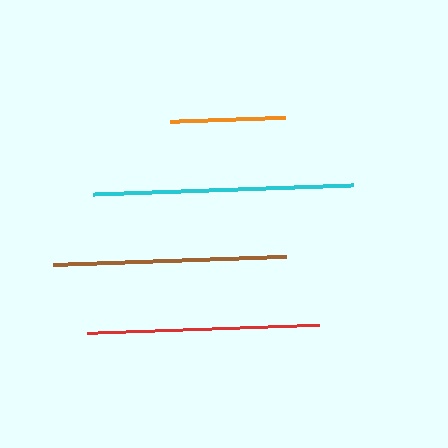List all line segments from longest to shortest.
From longest to shortest: cyan, brown, red, orange.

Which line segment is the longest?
The cyan line is the longest at approximately 260 pixels.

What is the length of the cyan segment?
The cyan segment is approximately 260 pixels long.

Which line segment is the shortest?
The orange line is the shortest at approximately 115 pixels.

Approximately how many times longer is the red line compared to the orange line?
The red line is approximately 2.0 times the length of the orange line.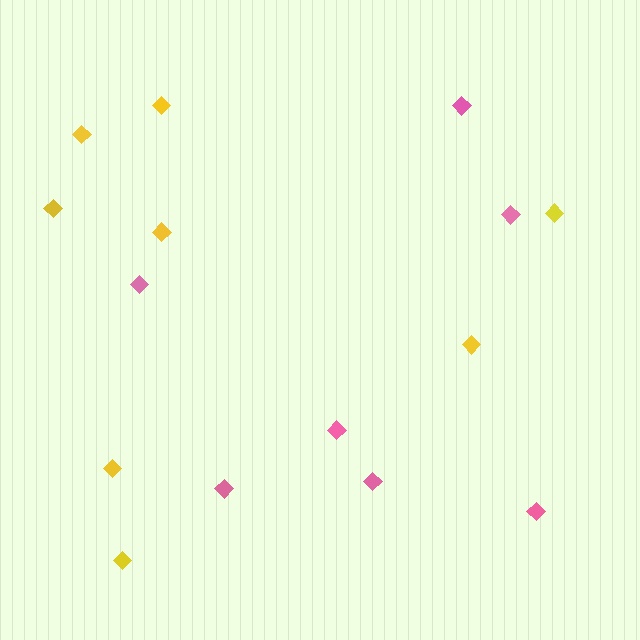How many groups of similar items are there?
There are 2 groups: one group of yellow diamonds (8) and one group of pink diamonds (7).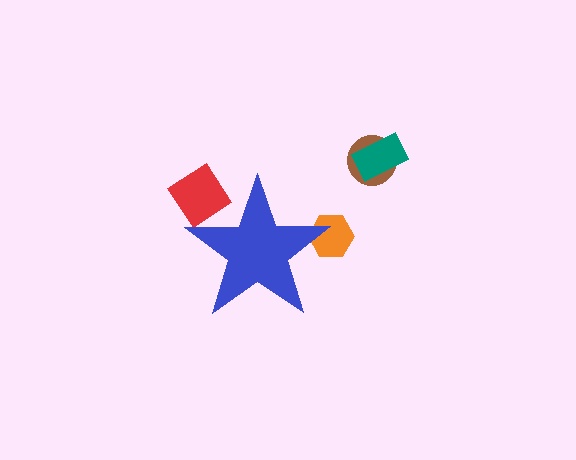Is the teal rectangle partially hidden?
No, the teal rectangle is fully visible.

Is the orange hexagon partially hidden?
Yes, the orange hexagon is partially hidden behind the blue star.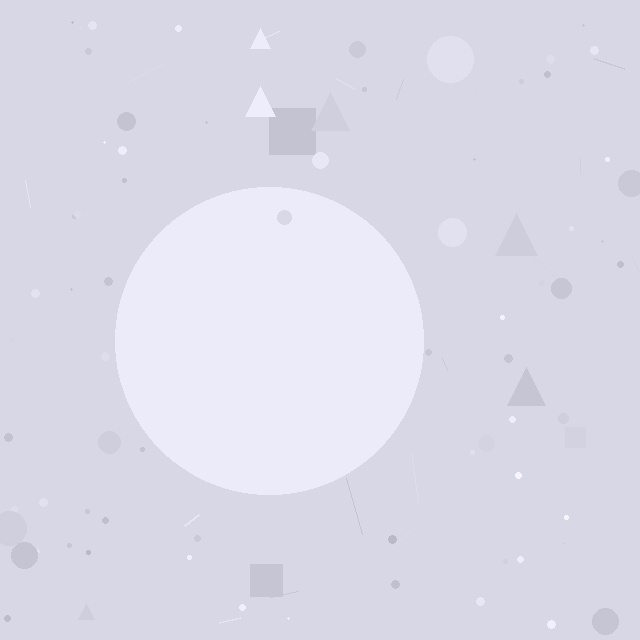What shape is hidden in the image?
A circle is hidden in the image.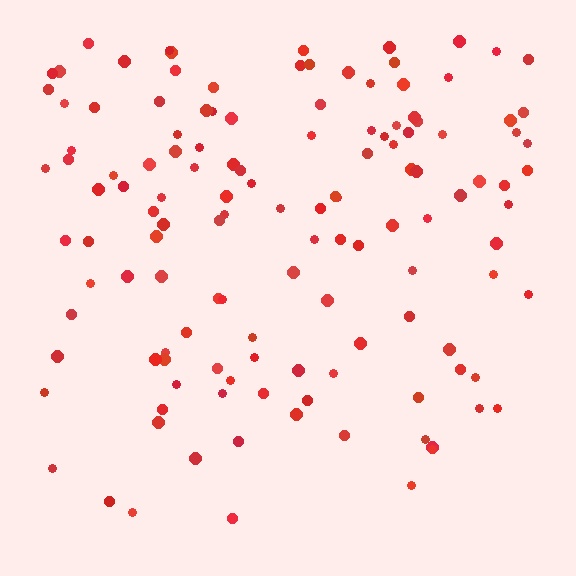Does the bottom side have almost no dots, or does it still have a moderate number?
Still a moderate number, just noticeably fewer than the top.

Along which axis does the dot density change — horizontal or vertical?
Vertical.